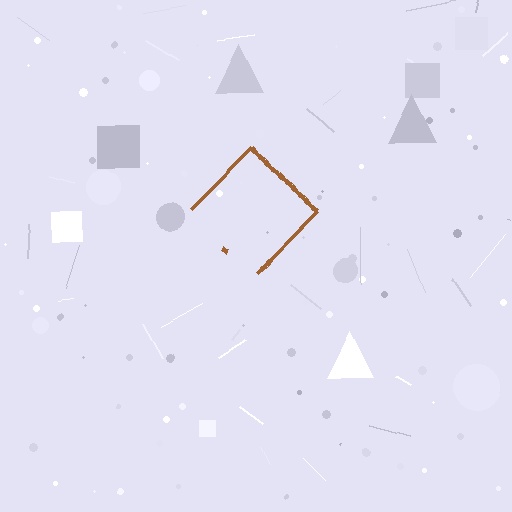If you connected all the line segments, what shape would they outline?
They would outline a diamond.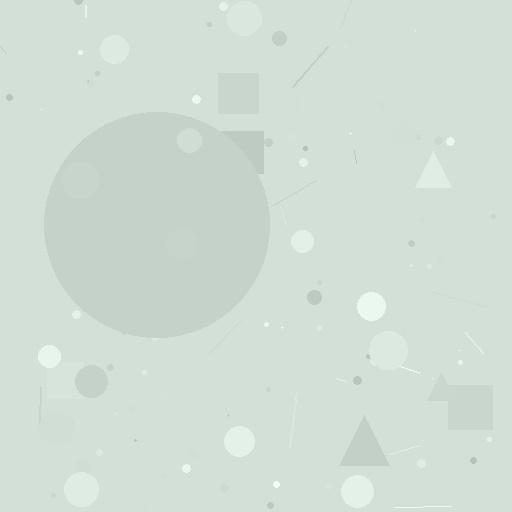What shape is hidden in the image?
A circle is hidden in the image.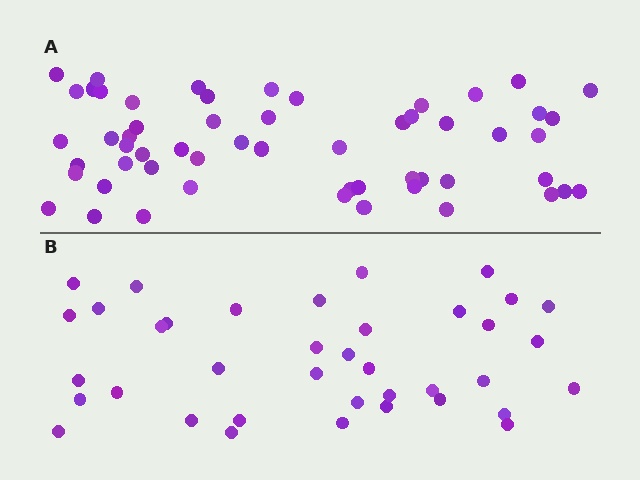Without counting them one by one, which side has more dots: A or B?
Region A (the top region) has more dots.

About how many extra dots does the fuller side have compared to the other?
Region A has approximately 20 more dots than region B.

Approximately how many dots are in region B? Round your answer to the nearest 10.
About 40 dots. (The exact count is 38, which rounds to 40.)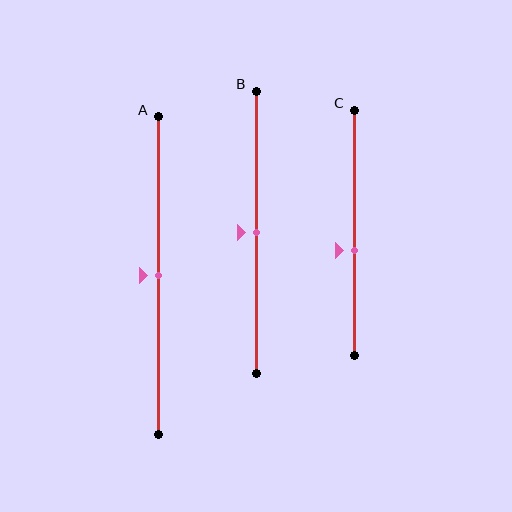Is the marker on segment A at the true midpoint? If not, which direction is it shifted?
Yes, the marker on segment A is at the true midpoint.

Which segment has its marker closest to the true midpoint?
Segment A has its marker closest to the true midpoint.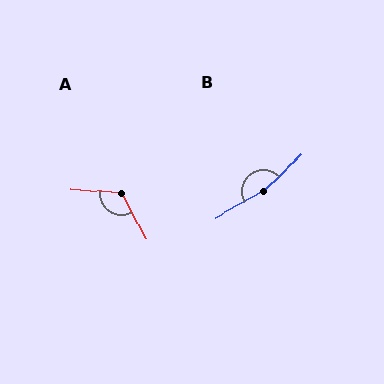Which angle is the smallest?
A, at approximately 122 degrees.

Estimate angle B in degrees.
Approximately 167 degrees.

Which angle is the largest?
B, at approximately 167 degrees.